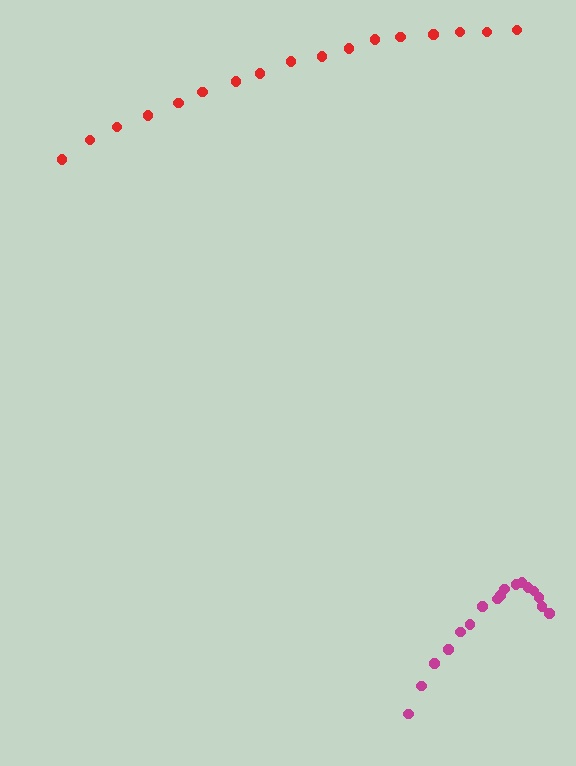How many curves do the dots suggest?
There are 2 distinct paths.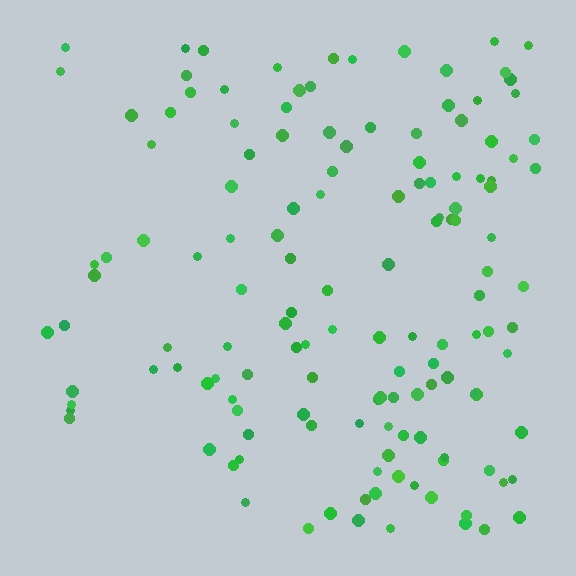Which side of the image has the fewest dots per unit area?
The left.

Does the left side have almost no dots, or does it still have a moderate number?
Still a moderate number, just noticeably fewer than the right.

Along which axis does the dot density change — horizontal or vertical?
Horizontal.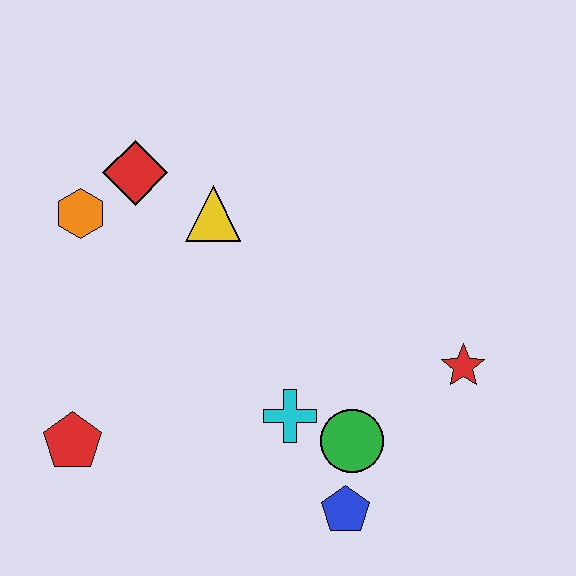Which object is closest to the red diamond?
The orange hexagon is closest to the red diamond.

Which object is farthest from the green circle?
The orange hexagon is farthest from the green circle.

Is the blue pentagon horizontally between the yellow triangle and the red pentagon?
No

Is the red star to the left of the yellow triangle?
No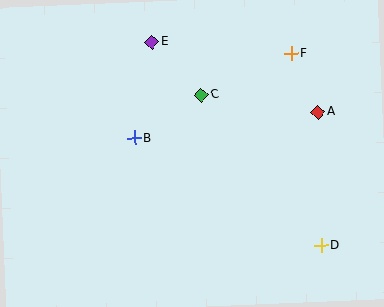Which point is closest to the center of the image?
Point C at (201, 95) is closest to the center.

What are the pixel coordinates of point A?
Point A is at (318, 112).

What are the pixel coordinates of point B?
Point B is at (134, 138).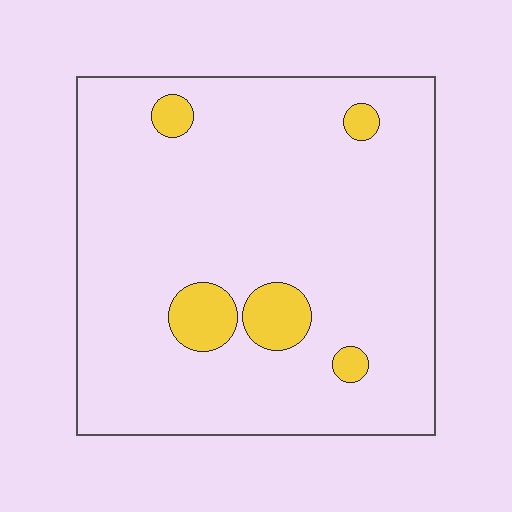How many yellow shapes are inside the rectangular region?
5.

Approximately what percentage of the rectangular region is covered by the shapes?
Approximately 10%.